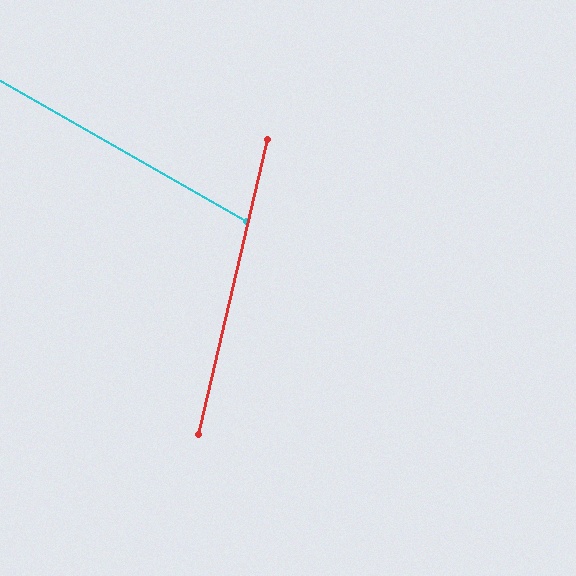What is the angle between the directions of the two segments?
Approximately 74 degrees.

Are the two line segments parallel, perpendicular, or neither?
Neither parallel nor perpendicular — they differ by about 74°.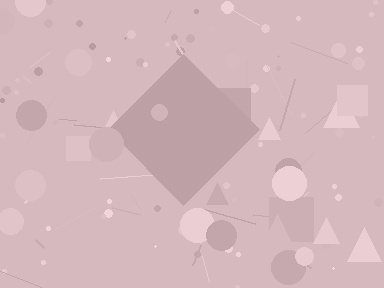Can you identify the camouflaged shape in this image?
The camouflaged shape is a diamond.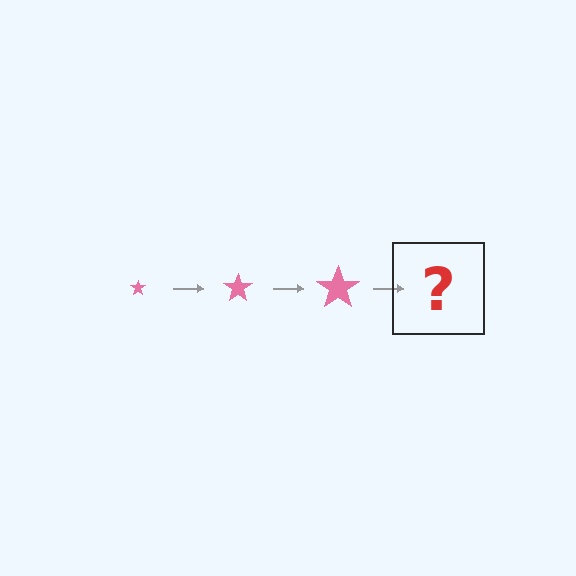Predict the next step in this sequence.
The next step is a pink star, larger than the previous one.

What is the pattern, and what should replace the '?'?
The pattern is that the star gets progressively larger each step. The '?' should be a pink star, larger than the previous one.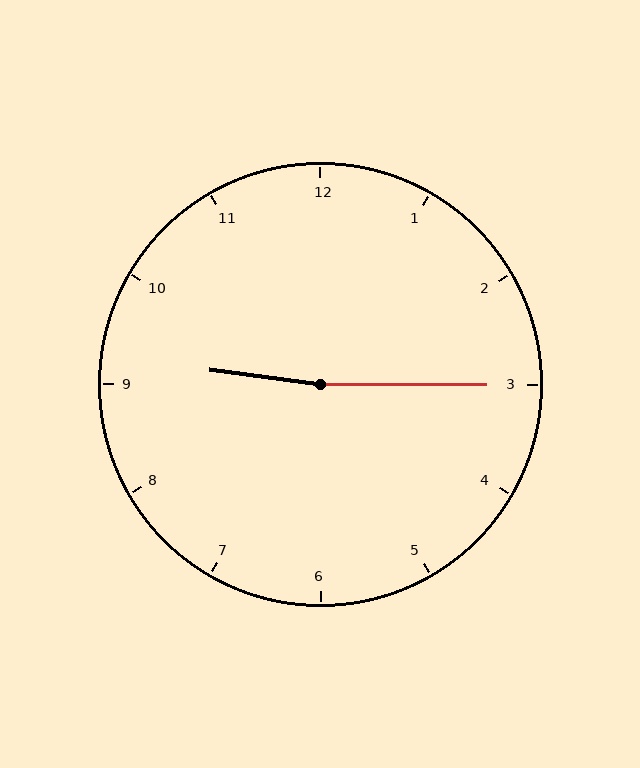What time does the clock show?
9:15.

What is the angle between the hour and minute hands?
Approximately 172 degrees.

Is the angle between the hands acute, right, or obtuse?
It is obtuse.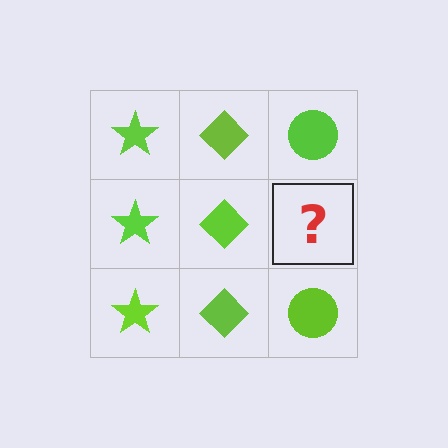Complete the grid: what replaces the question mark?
The question mark should be replaced with a lime circle.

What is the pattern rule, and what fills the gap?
The rule is that each column has a consistent shape. The gap should be filled with a lime circle.